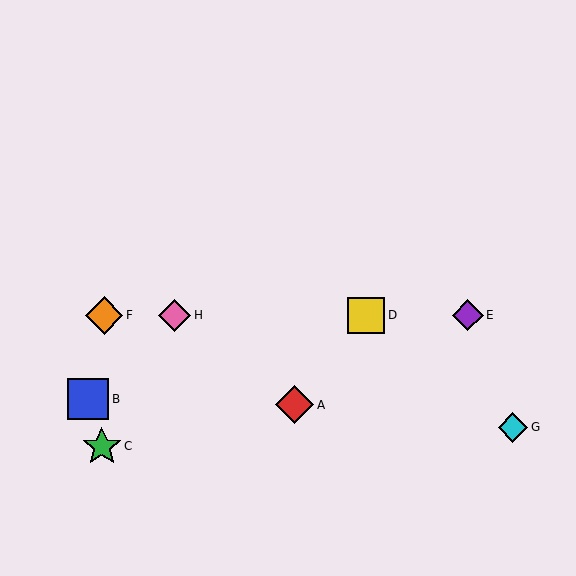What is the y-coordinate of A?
Object A is at y≈405.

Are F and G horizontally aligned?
No, F is at y≈315 and G is at y≈427.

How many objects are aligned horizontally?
4 objects (D, E, F, H) are aligned horizontally.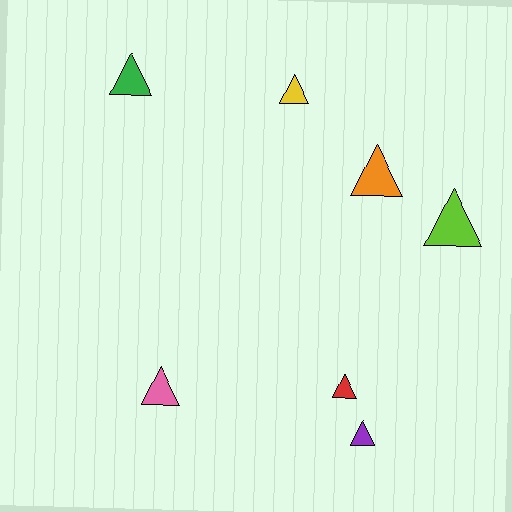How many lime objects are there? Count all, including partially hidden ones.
There is 1 lime object.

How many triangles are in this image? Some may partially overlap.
There are 7 triangles.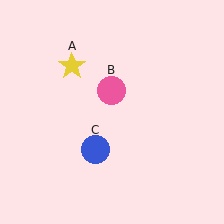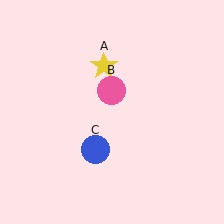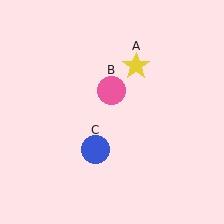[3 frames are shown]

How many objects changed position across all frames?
1 object changed position: yellow star (object A).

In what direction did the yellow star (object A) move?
The yellow star (object A) moved right.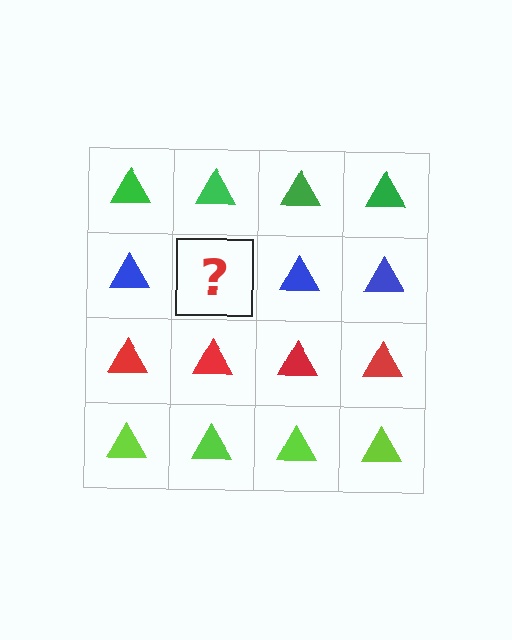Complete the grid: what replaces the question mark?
The question mark should be replaced with a blue triangle.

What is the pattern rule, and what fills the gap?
The rule is that each row has a consistent color. The gap should be filled with a blue triangle.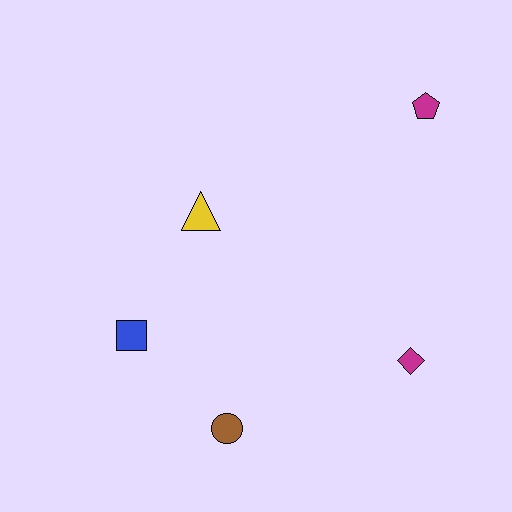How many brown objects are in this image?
There is 1 brown object.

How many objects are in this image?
There are 5 objects.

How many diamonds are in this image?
There is 1 diamond.